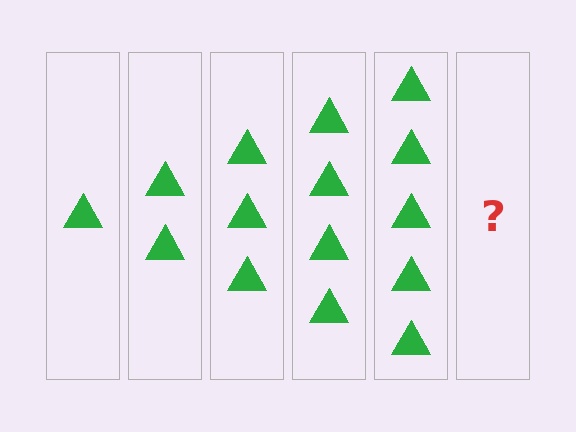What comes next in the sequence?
The next element should be 6 triangles.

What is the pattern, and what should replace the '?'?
The pattern is that each step adds one more triangle. The '?' should be 6 triangles.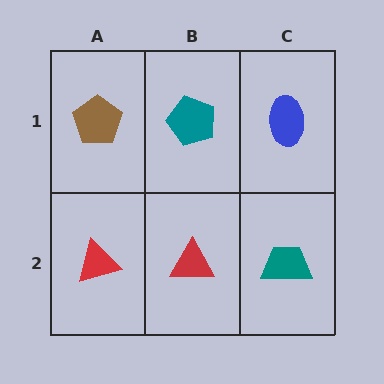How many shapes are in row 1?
3 shapes.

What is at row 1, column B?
A teal pentagon.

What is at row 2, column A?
A red triangle.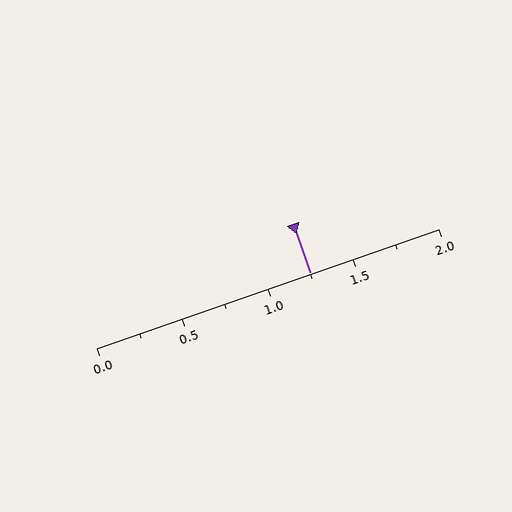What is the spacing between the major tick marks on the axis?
The major ticks are spaced 0.5 apart.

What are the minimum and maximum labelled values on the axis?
The axis runs from 0.0 to 2.0.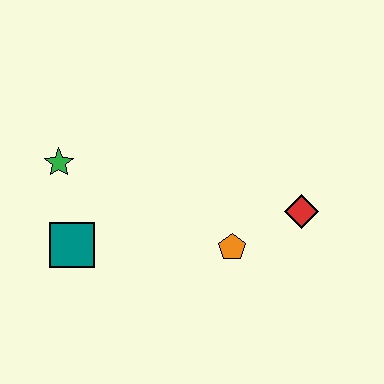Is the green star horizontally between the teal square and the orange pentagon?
No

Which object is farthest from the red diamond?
The green star is farthest from the red diamond.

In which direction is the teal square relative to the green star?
The teal square is below the green star.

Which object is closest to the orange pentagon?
The red diamond is closest to the orange pentagon.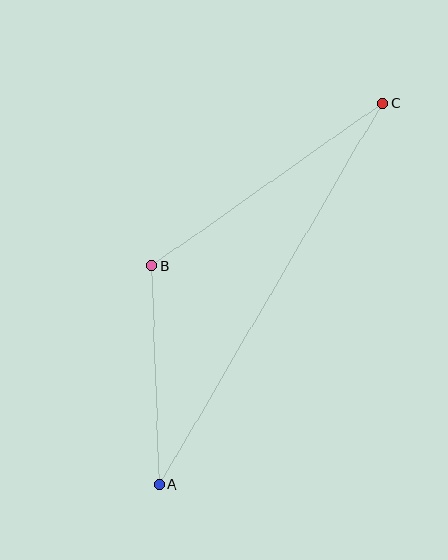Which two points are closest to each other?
Points A and B are closest to each other.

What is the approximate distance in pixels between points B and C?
The distance between B and C is approximately 282 pixels.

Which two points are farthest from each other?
Points A and C are farthest from each other.